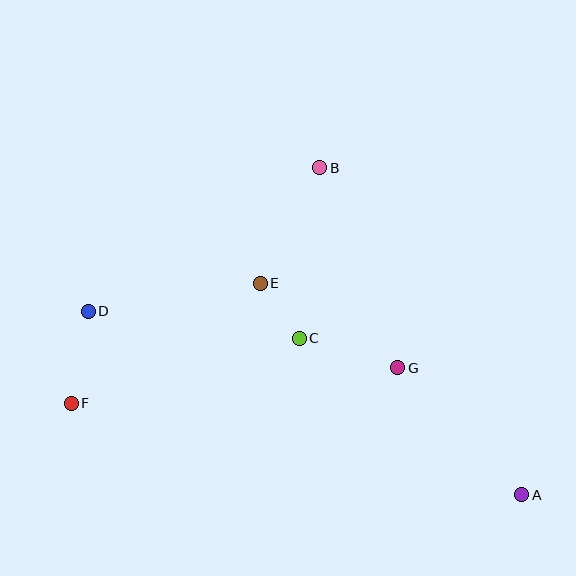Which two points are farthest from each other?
Points A and D are farthest from each other.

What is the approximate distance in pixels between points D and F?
The distance between D and F is approximately 94 pixels.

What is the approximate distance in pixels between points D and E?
The distance between D and E is approximately 174 pixels.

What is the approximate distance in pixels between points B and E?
The distance between B and E is approximately 130 pixels.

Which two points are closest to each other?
Points C and E are closest to each other.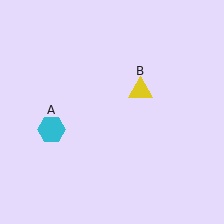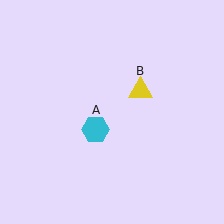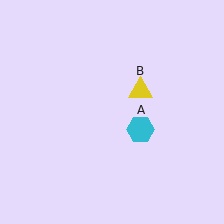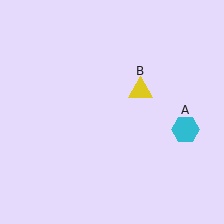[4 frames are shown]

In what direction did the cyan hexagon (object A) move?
The cyan hexagon (object A) moved right.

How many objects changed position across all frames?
1 object changed position: cyan hexagon (object A).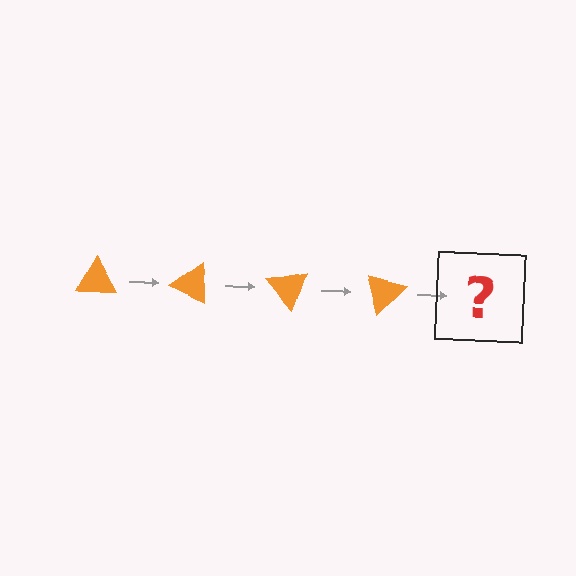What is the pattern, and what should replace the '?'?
The pattern is that the triangle rotates 25 degrees each step. The '?' should be an orange triangle rotated 100 degrees.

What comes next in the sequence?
The next element should be an orange triangle rotated 100 degrees.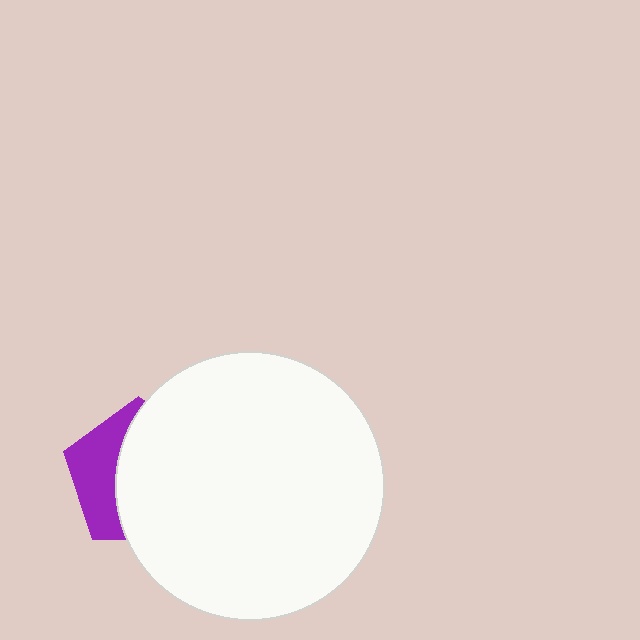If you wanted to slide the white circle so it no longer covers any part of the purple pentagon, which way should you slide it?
Slide it right — that is the most direct way to separate the two shapes.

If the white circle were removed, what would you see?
You would see the complete purple pentagon.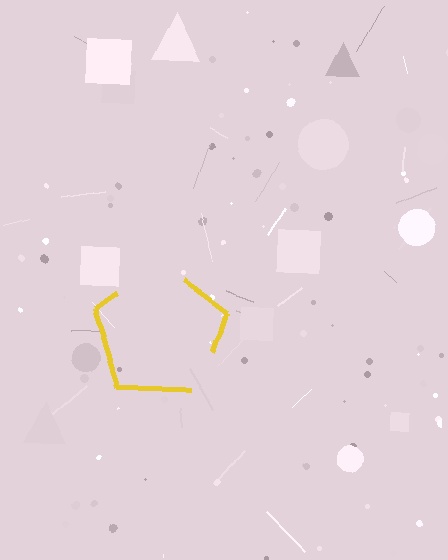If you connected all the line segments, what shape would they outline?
They would outline a pentagon.